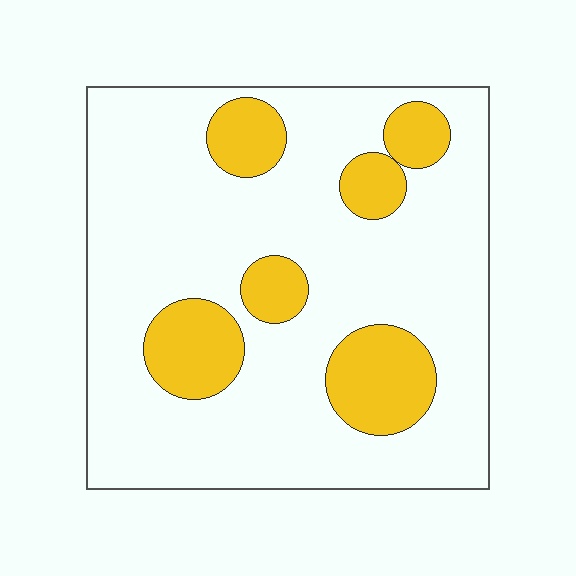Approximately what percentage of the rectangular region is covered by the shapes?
Approximately 20%.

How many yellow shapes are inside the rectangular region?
6.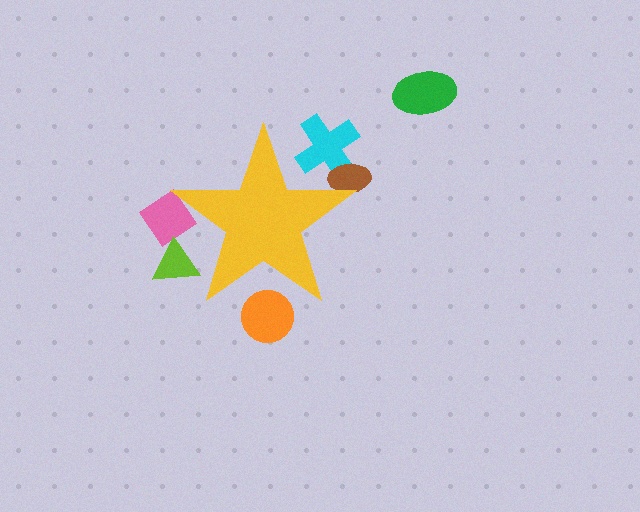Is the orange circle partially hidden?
Yes, the orange circle is partially hidden behind the yellow star.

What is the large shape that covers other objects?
A yellow star.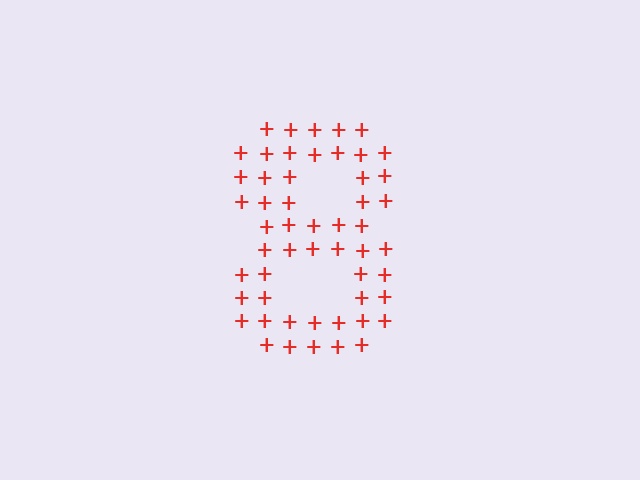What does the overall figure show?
The overall figure shows the digit 8.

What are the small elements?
The small elements are plus signs.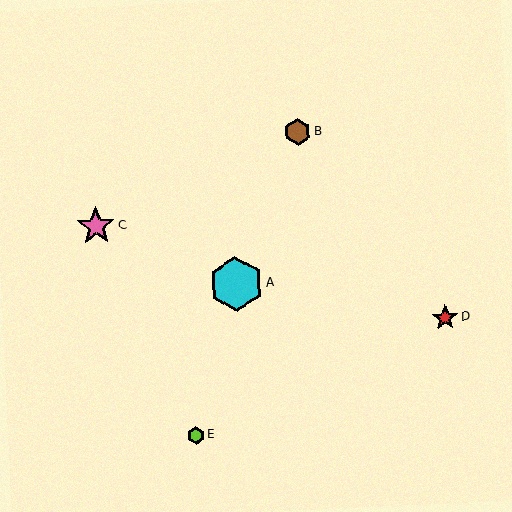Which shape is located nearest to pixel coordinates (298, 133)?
The brown hexagon (labeled B) at (298, 132) is nearest to that location.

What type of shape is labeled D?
Shape D is a red star.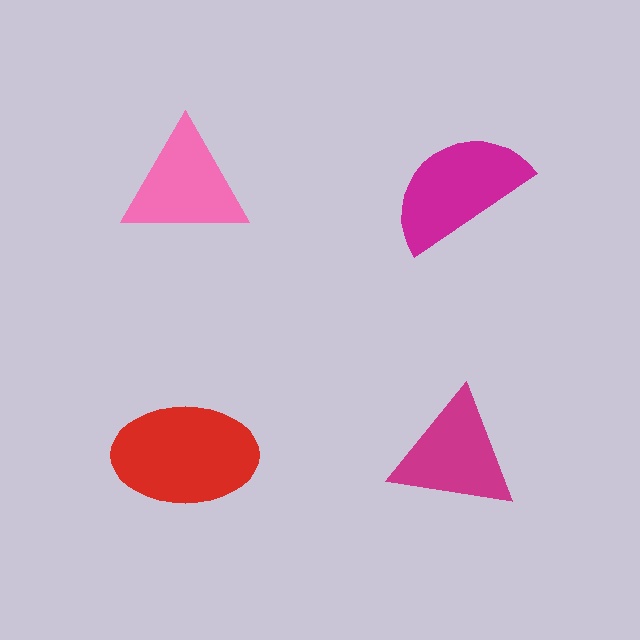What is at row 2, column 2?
A magenta triangle.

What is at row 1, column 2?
A magenta semicircle.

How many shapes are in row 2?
2 shapes.